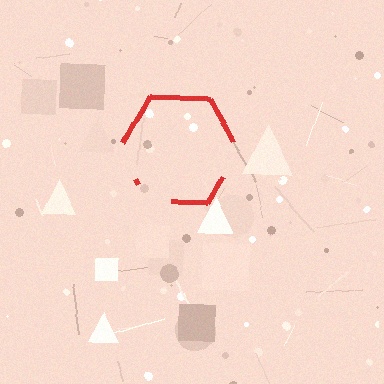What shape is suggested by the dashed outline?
The dashed outline suggests a hexagon.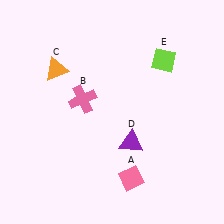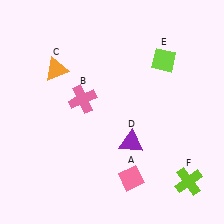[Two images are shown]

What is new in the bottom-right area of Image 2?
A lime cross (F) was added in the bottom-right area of Image 2.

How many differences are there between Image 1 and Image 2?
There is 1 difference between the two images.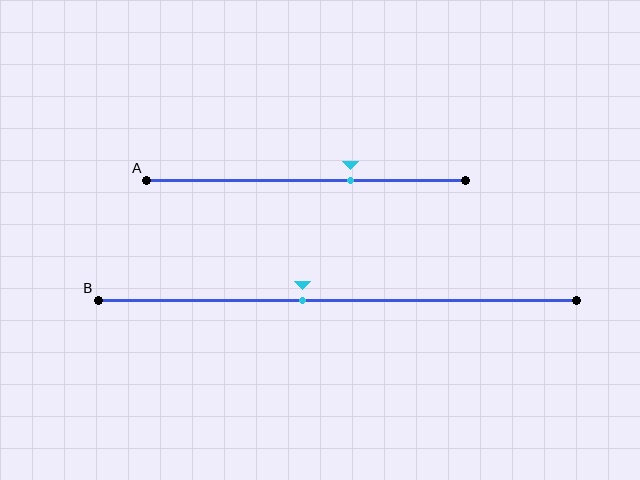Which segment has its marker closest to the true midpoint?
Segment B has its marker closest to the true midpoint.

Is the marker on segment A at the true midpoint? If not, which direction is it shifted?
No, the marker on segment A is shifted to the right by about 14% of the segment length.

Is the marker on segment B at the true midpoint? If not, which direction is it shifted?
No, the marker on segment B is shifted to the left by about 7% of the segment length.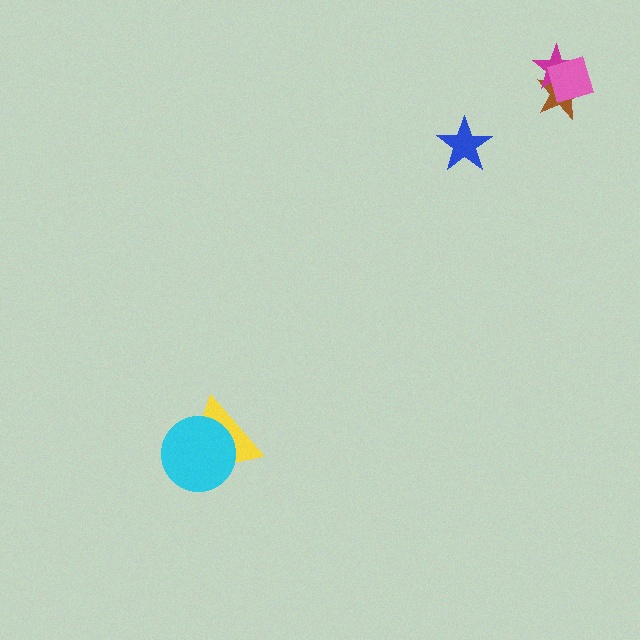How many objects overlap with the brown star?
2 objects overlap with the brown star.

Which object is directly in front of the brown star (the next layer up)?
The magenta star is directly in front of the brown star.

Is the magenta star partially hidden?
Yes, it is partially covered by another shape.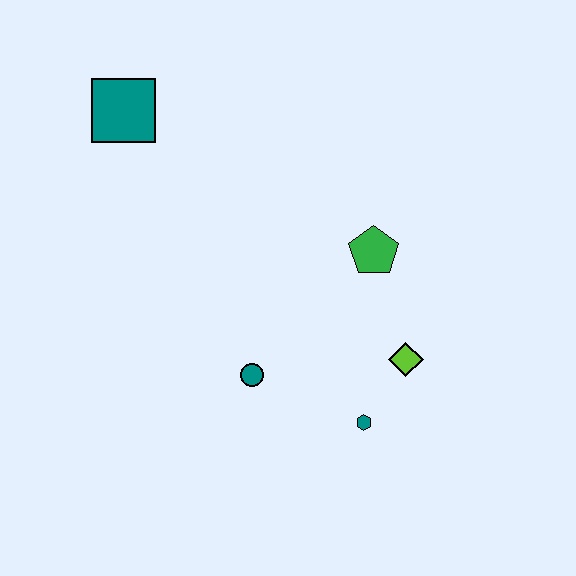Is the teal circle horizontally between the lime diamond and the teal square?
Yes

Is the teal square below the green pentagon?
No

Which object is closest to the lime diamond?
The teal hexagon is closest to the lime diamond.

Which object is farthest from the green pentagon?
The teal square is farthest from the green pentagon.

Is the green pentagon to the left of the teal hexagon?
No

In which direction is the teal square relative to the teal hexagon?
The teal square is above the teal hexagon.